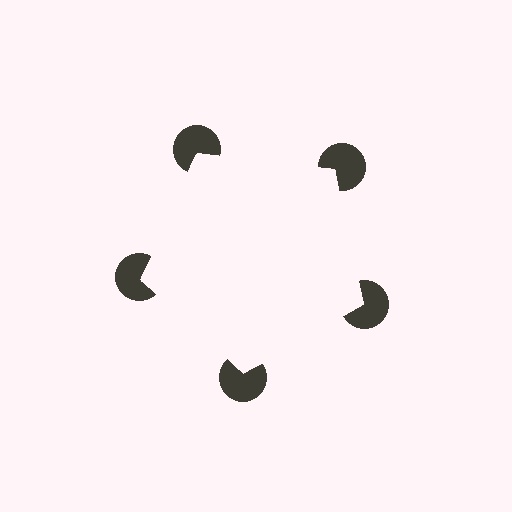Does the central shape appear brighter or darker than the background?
It typically appears slightly brighter than the background, even though no actual brightness change is drawn.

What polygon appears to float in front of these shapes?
An illusory pentagon — its edges are inferred from the aligned wedge cuts in the pac-man discs, not physically drawn.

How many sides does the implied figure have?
5 sides.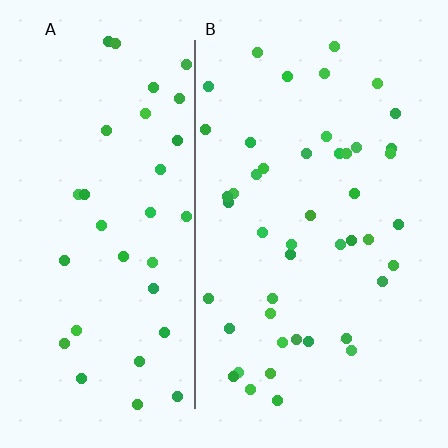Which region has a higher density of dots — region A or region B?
B (the right).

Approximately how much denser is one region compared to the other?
Approximately 1.3× — region B over region A.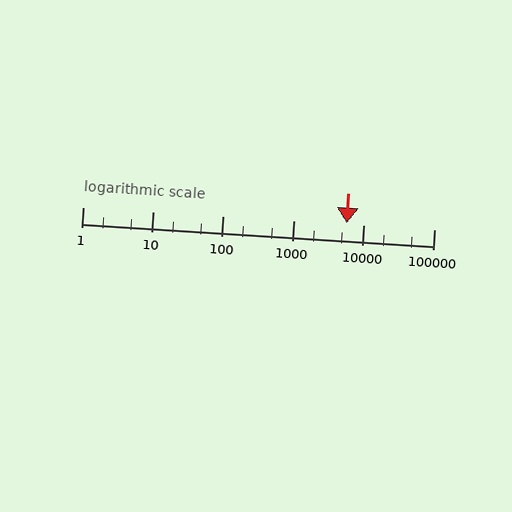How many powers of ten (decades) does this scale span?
The scale spans 5 decades, from 1 to 100000.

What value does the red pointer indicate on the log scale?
The pointer indicates approximately 5700.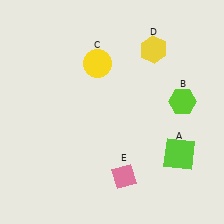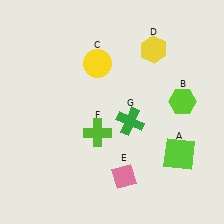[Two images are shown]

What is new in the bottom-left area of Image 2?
A lime cross (F) was added in the bottom-left area of Image 2.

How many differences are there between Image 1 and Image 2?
There are 2 differences between the two images.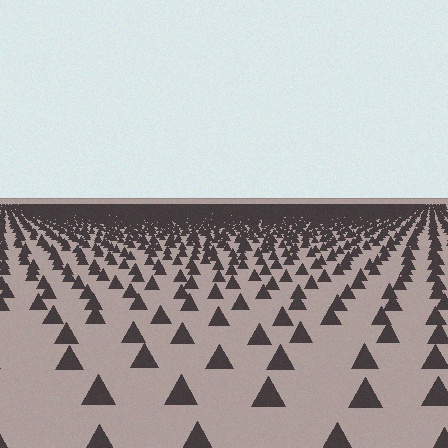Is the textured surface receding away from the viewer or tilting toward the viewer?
The surface is receding away from the viewer. Texture elements get smaller and denser toward the top.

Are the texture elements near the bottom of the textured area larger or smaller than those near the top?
Larger. Near the bottom, elements are closer to the viewer and appear at a bigger on-screen size.